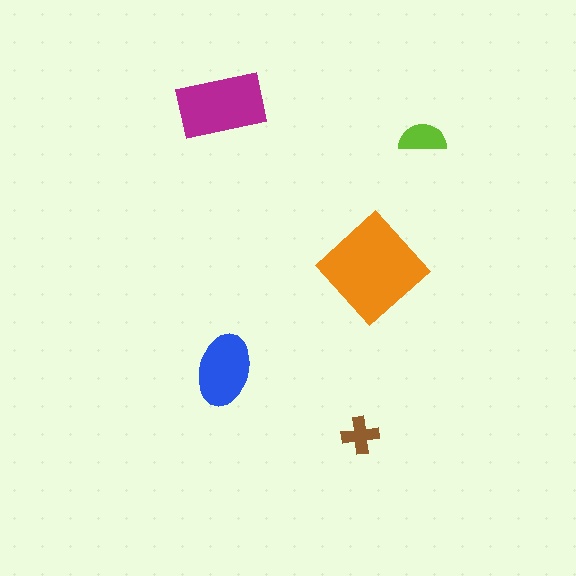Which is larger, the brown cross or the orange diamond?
The orange diamond.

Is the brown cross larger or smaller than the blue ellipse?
Smaller.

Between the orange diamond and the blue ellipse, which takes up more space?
The orange diamond.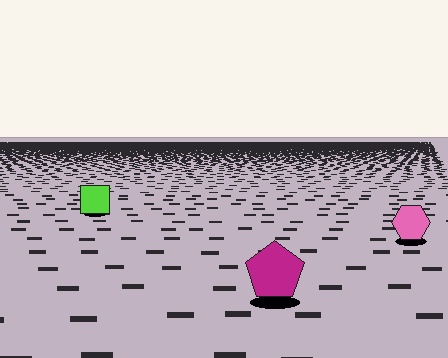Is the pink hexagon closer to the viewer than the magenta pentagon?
No. The magenta pentagon is closer — you can tell from the texture gradient: the ground texture is coarser near it.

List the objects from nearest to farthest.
From nearest to farthest: the magenta pentagon, the pink hexagon, the lime square.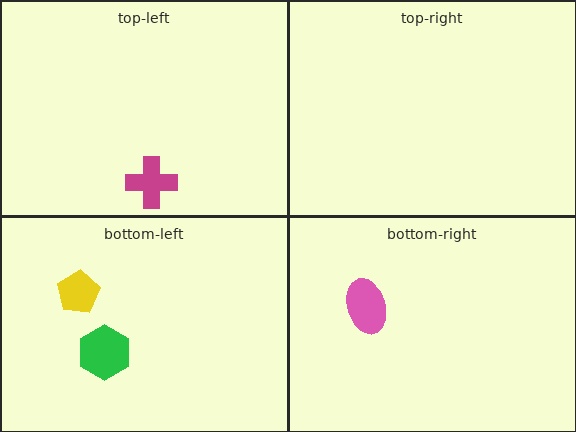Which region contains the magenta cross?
The top-left region.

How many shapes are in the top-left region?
1.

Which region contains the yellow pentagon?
The bottom-left region.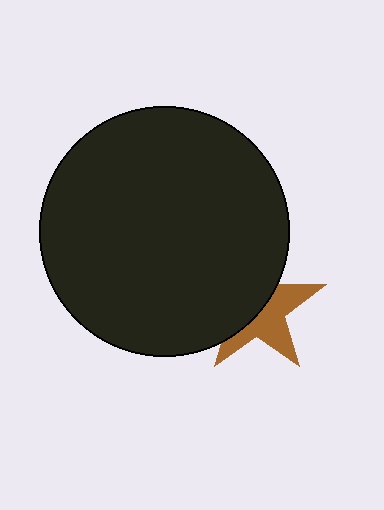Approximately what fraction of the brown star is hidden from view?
Roughly 52% of the brown star is hidden behind the black circle.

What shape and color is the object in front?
The object in front is a black circle.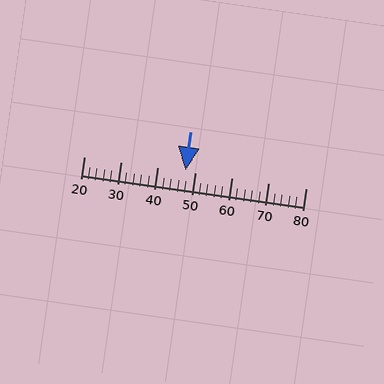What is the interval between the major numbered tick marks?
The major tick marks are spaced 10 units apart.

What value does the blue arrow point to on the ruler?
The blue arrow points to approximately 48.